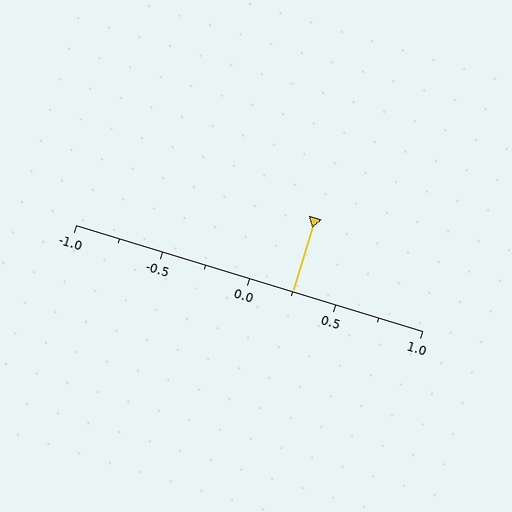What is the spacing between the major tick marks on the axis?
The major ticks are spaced 0.5 apart.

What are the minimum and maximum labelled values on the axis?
The axis runs from -1.0 to 1.0.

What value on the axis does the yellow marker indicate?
The marker indicates approximately 0.25.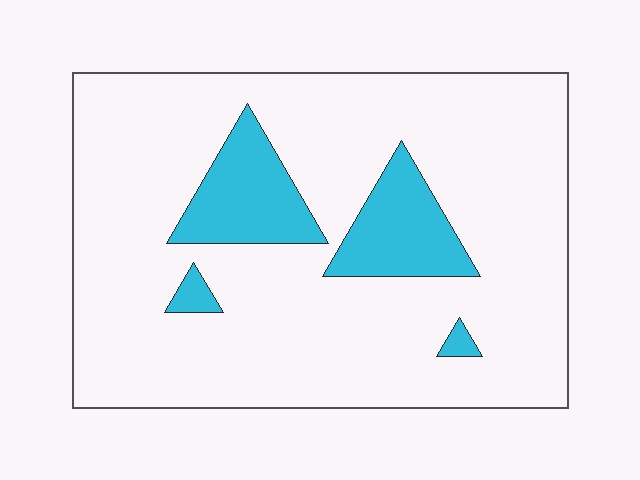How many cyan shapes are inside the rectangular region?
4.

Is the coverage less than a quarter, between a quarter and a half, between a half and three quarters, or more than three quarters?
Less than a quarter.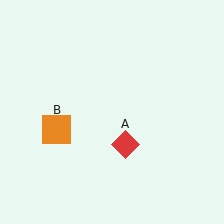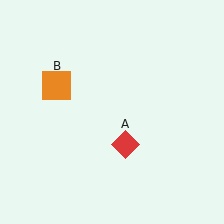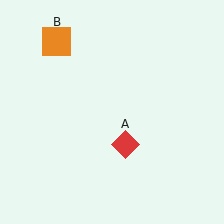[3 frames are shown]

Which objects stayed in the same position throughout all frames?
Red diamond (object A) remained stationary.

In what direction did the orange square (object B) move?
The orange square (object B) moved up.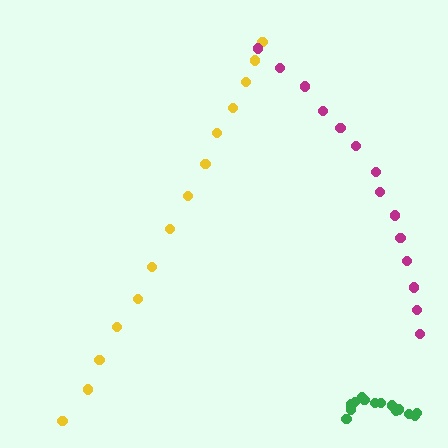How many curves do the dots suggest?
There are 3 distinct paths.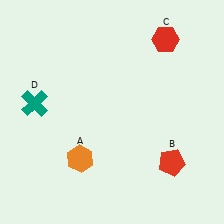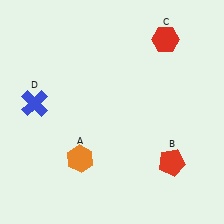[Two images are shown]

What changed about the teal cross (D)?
In Image 1, D is teal. In Image 2, it changed to blue.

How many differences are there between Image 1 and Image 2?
There is 1 difference between the two images.